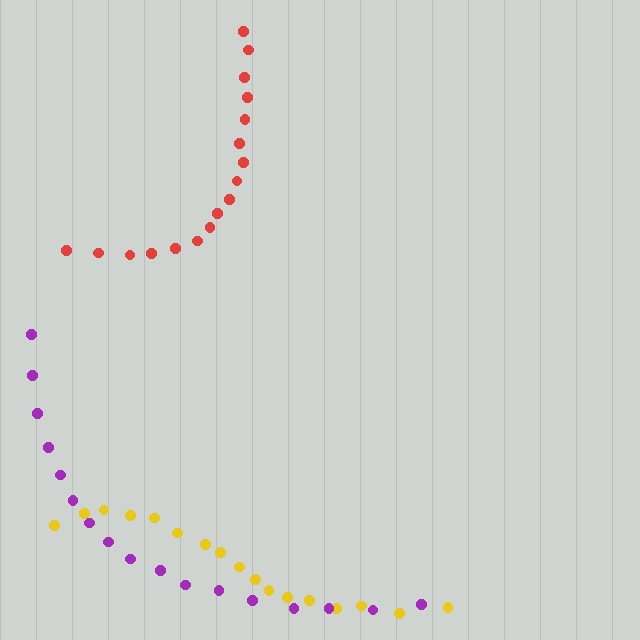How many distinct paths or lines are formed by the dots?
There are 3 distinct paths.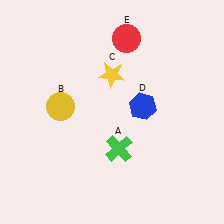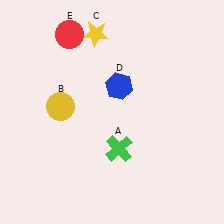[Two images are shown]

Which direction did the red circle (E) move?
The red circle (E) moved left.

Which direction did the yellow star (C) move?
The yellow star (C) moved up.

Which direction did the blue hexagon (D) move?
The blue hexagon (D) moved left.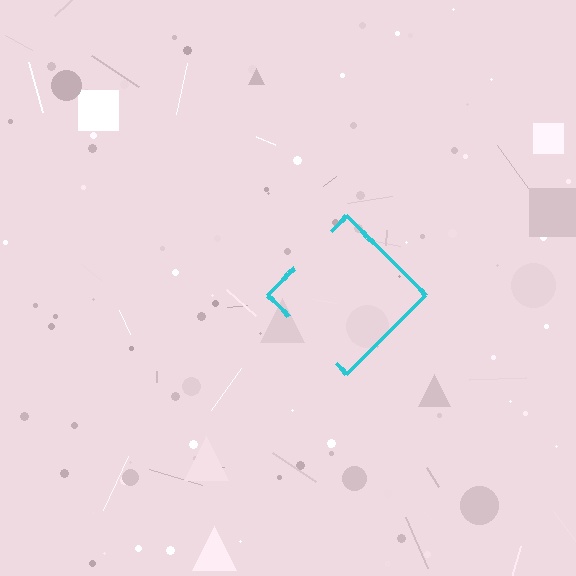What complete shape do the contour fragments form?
The contour fragments form a diamond.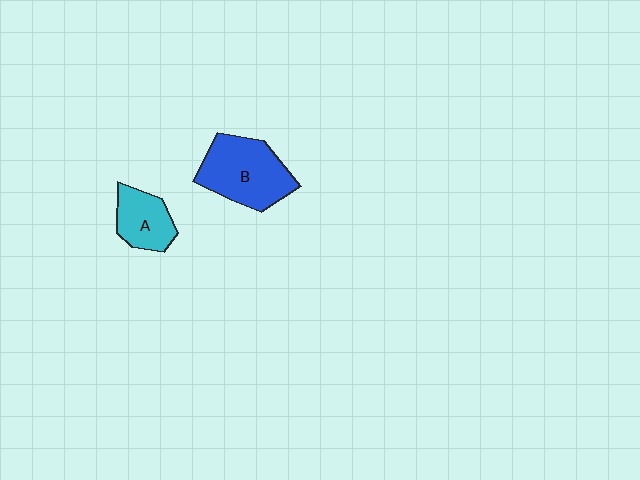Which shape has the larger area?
Shape B (blue).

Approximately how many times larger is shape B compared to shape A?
Approximately 1.7 times.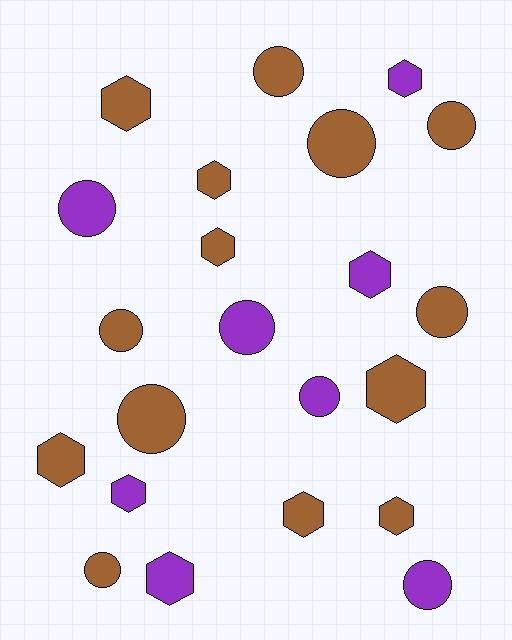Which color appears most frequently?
Brown, with 14 objects.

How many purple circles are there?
There are 4 purple circles.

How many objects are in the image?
There are 22 objects.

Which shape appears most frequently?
Circle, with 11 objects.